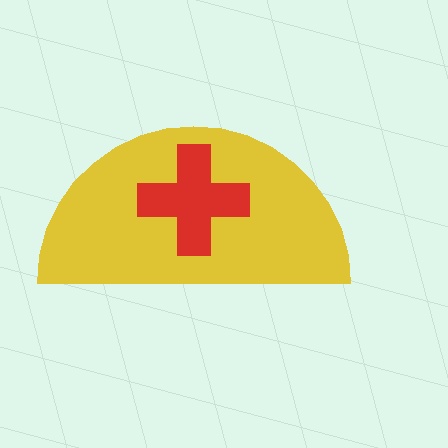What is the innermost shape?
The red cross.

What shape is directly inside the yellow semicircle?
The red cross.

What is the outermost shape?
The yellow semicircle.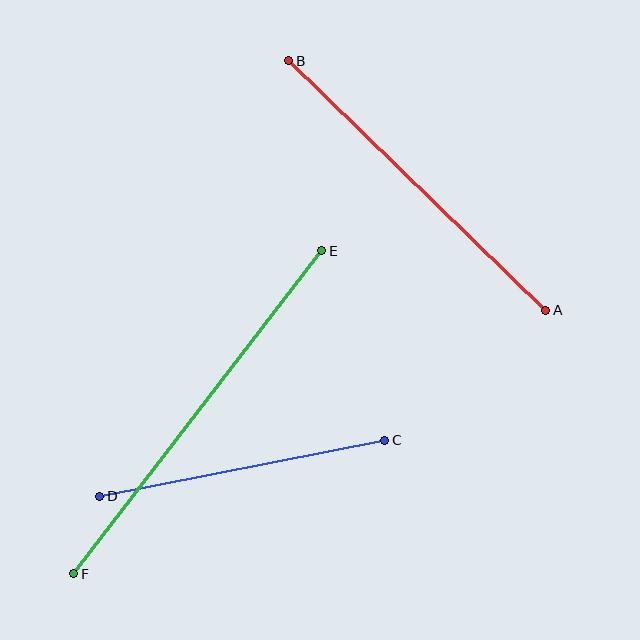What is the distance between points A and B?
The distance is approximately 358 pixels.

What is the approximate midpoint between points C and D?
The midpoint is at approximately (242, 468) pixels.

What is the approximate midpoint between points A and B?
The midpoint is at approximately (417, 185) pixels.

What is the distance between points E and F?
The distance is approximately 407 pixels.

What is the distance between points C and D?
The distance is approximately 291 pixels.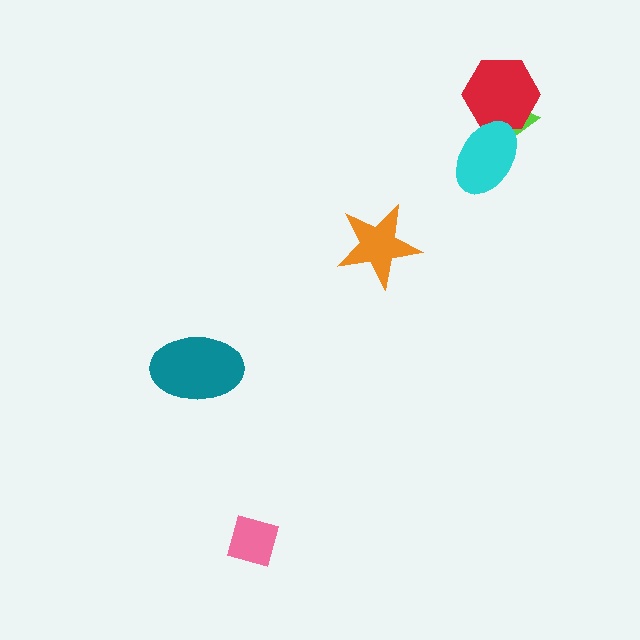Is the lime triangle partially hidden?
Yes, it is partially covered by another shape.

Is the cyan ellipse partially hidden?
No, no other shape covers it.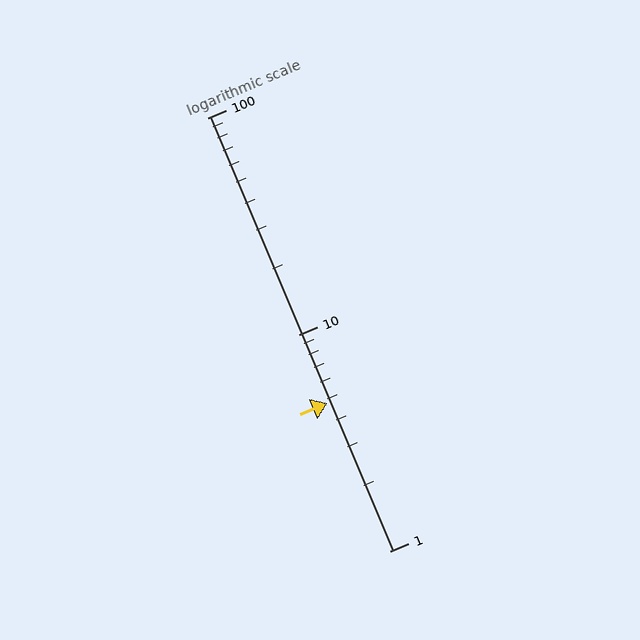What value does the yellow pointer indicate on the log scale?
The pointer indicates approximately 4.8.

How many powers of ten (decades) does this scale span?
The scale spans 2 decades, from 1 to 100.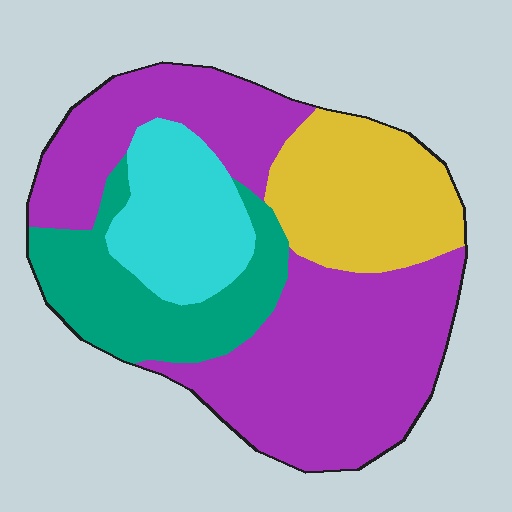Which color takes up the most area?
Purple, at roughly 50%.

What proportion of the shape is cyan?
Cyan takes up about one sixth (1/6) of the shape.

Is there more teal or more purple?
Purple.